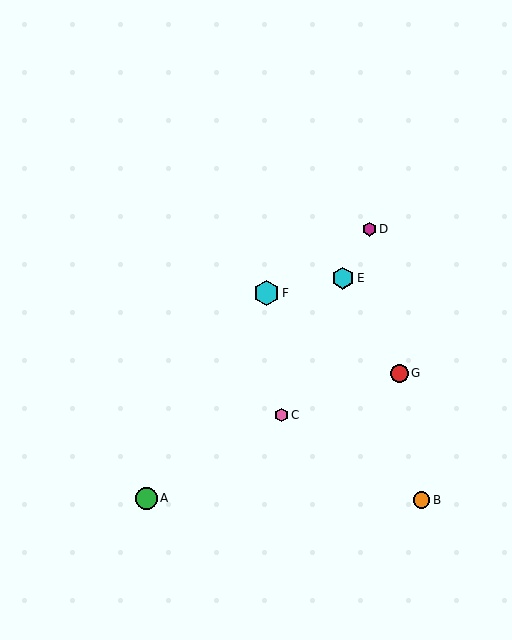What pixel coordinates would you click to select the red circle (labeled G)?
Click at (400, 373) to select the red circle G.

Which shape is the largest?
The cyan hexagon (labeled F) is the largest.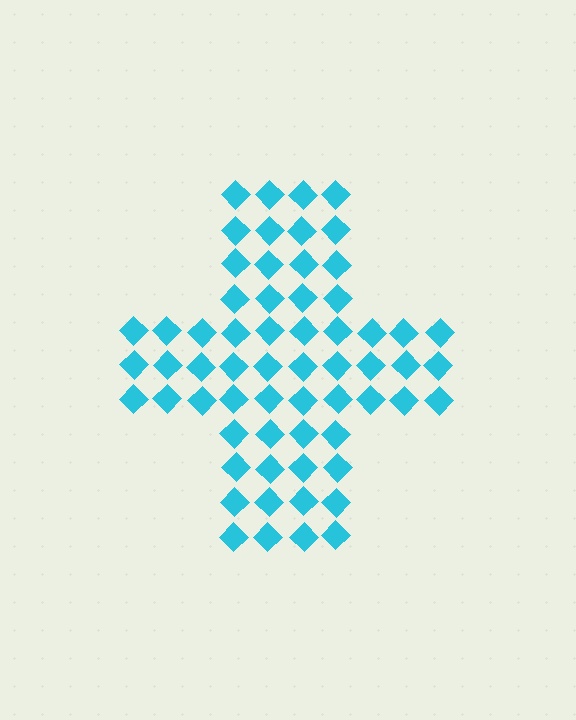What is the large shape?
The large shape is a cross.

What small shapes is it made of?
It is made of small diamonds.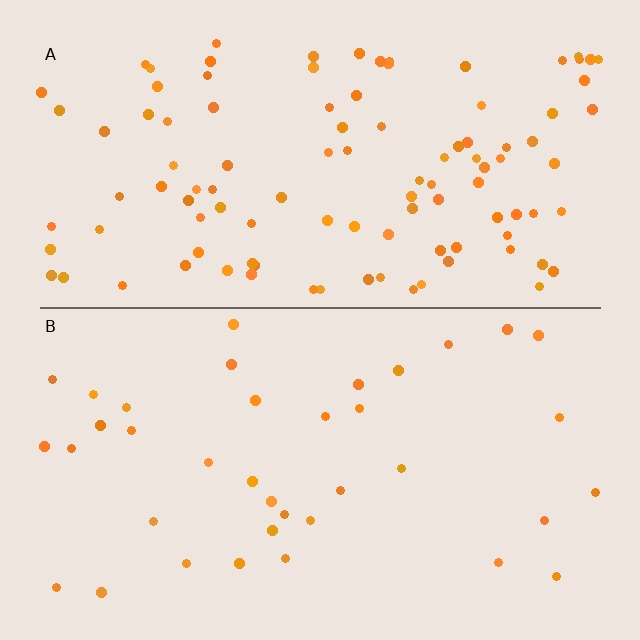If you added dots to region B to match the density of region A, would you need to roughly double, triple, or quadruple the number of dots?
Approximately triple.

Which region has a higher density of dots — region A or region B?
A (the top).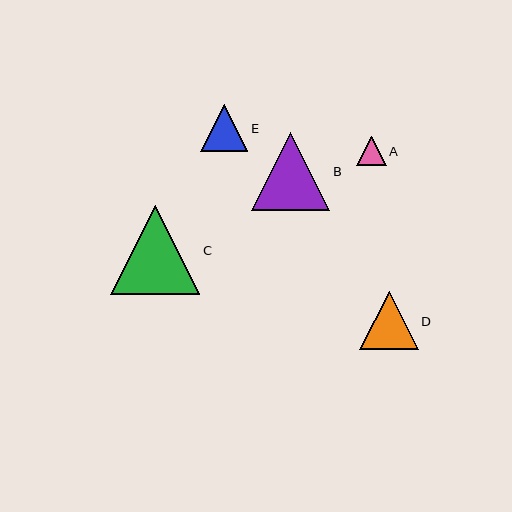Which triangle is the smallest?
Triangle A is the smallest with a size of approximately 29 pixels.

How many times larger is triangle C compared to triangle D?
Triangle C is approximately 1.5 times the size of triangle D.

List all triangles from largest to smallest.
From largest to smallest: C, B, D, E, A.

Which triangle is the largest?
Triangle C is the largest with a size of approximately 89 pixels.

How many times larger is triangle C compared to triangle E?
Triangle C is approximately 1.9 times the size of triangle E.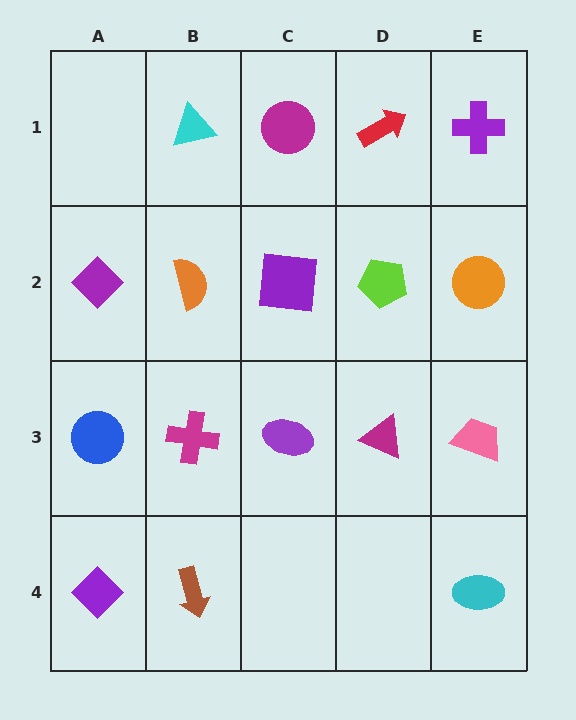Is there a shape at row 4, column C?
No, that cell is empty.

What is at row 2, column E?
An orange circle.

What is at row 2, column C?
A purple square.